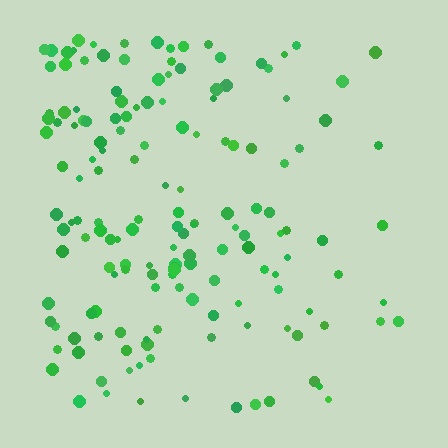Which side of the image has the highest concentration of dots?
The left.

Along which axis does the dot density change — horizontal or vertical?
Horizontal.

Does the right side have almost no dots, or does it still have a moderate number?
Still a moderate number, just noticeably fewer than the left.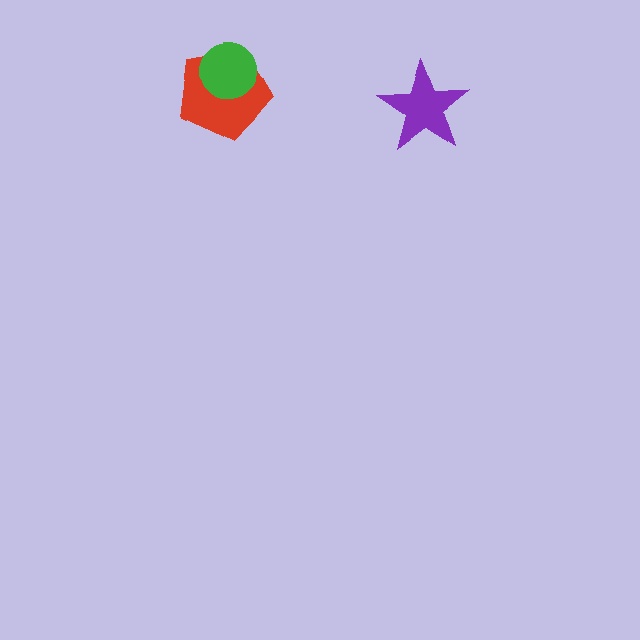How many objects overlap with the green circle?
1 object overlaps with the green circle.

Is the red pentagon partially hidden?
Yes, it is partially covered by another shape.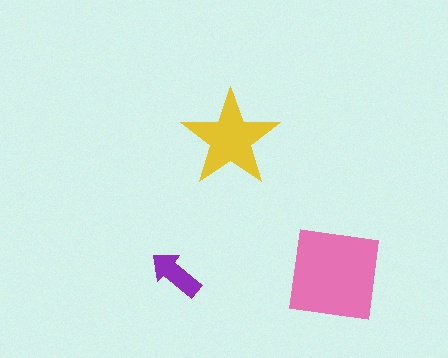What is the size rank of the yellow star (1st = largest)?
2nd.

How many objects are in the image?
There are 3 objects in the image.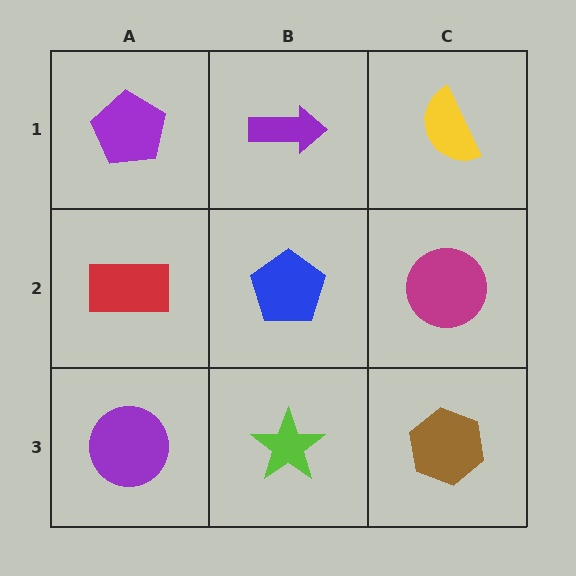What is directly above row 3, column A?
A red rectangle.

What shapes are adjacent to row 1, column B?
A blue pentagon (row 2, column B), a purple pentagon (row 1, column A), a yellow semicircle (row 1, column C).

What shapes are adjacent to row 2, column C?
A yellow semicircle (row 1, column C), a brown hexagon (row 3, column C), a blue pentagon (row 2, column B).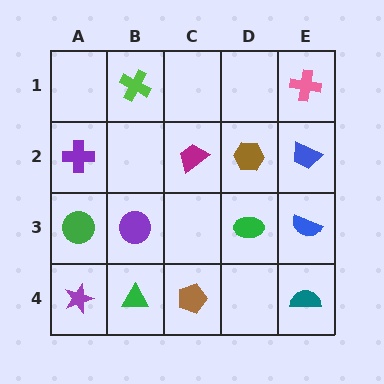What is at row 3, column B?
A purple circle.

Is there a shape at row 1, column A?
No, that cell is empty.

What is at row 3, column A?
A green circle.